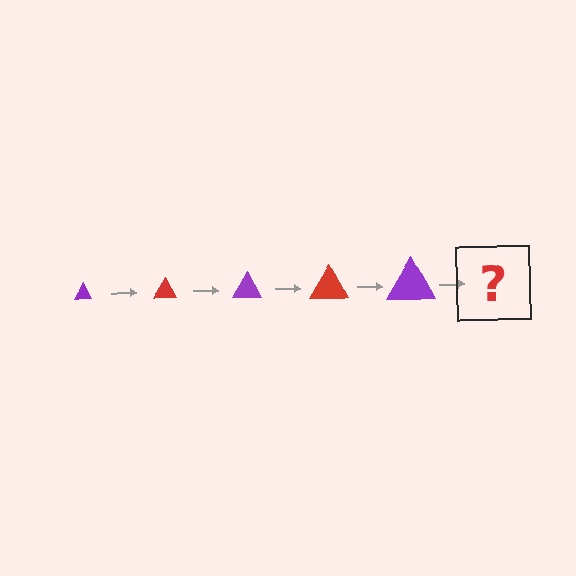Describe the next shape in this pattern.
It should be a red triangle, larger than the previous one.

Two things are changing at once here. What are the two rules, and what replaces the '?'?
The two rules are that the triangle grows larger each step and the color cycles through purple and red. The '?' should be a red triangle, larger than the previous one.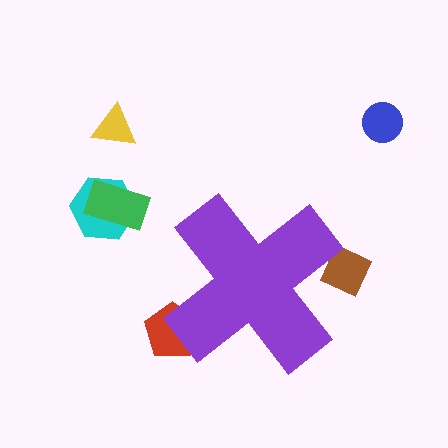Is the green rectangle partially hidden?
No, the green rectangle is fully visible.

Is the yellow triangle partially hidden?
No, the yellow triangle is fully visible.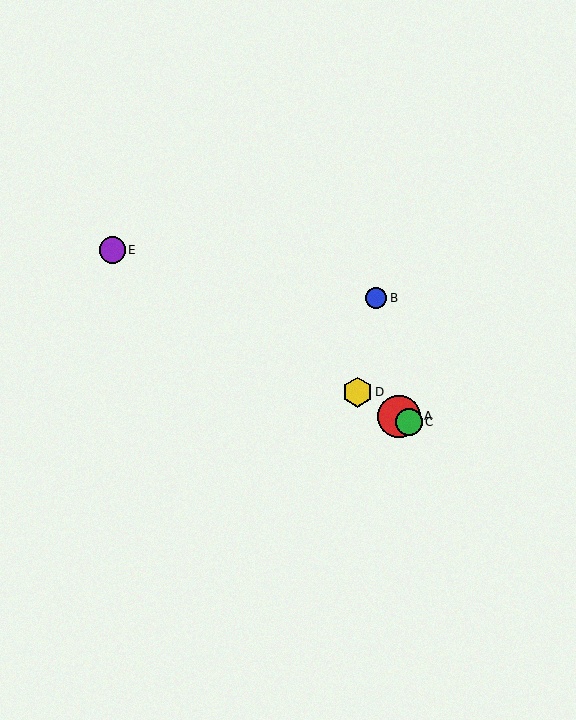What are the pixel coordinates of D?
Object D is at (357, 392).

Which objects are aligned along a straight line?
Objects A, C, D, E are aligned along a straight line.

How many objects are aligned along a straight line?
4 objects (A, C, D, E) are aligned along a straight line.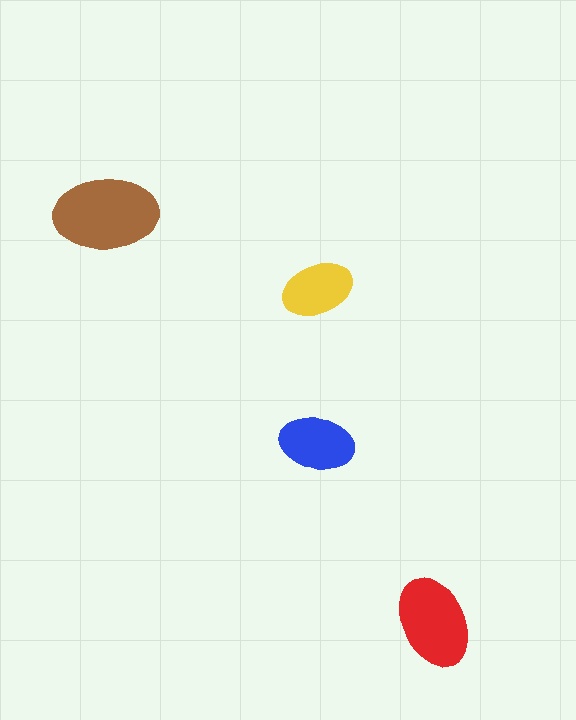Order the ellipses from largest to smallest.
the brown one, the red one, the blue one, the yellow one.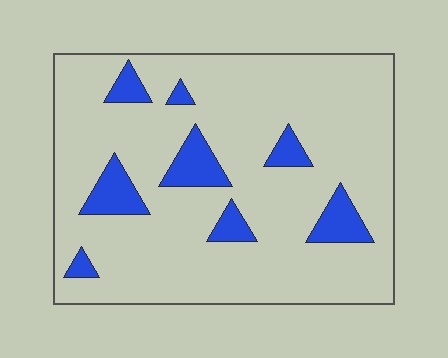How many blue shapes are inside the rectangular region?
8.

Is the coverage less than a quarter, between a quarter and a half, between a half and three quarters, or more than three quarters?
Less than a quarter.